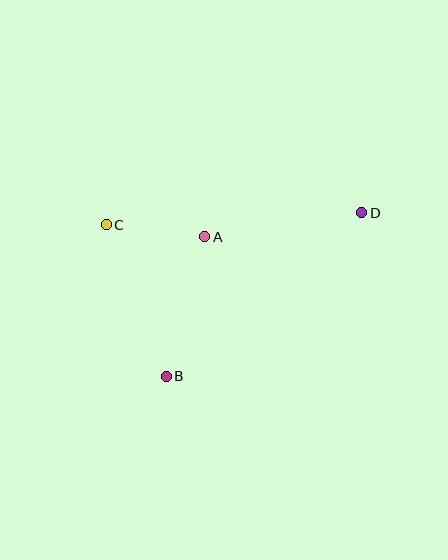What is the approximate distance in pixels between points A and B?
The distance between A and B is approximately 144 pixels.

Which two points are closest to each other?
Points A and C are closest to each other.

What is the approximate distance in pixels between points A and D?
The distance between A and D is approximately 159 pixels.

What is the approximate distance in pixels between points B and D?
The distance between B and D is approximately 255 pixels.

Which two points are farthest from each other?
Points C and D are farthest from each other.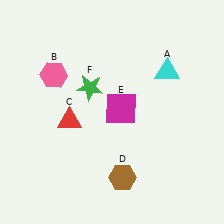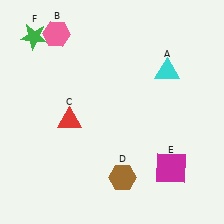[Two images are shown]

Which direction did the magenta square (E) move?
The magenta square (E) moved down.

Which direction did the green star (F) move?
The green star (F) moved left.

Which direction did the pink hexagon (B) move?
The pink hexagon (B) moved up.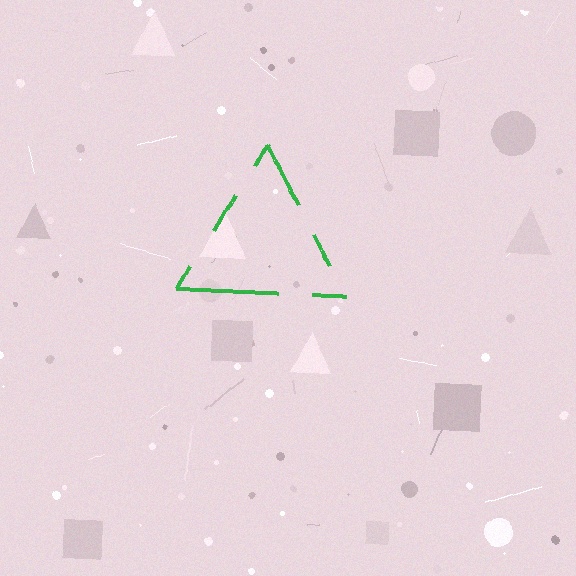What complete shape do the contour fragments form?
The contour fragments form a triangle.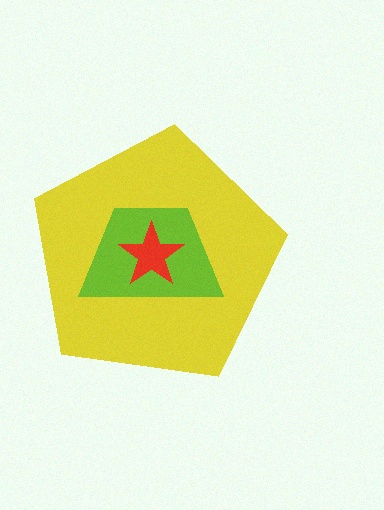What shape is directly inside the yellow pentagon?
The lime trapezoid.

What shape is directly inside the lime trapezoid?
The red star.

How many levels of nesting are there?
3.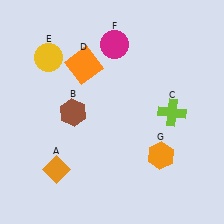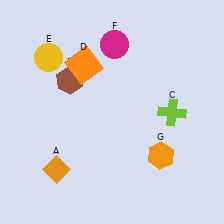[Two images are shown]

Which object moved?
The brown hexagon (B) moved up.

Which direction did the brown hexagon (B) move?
The brown hexagon (B) moved up.